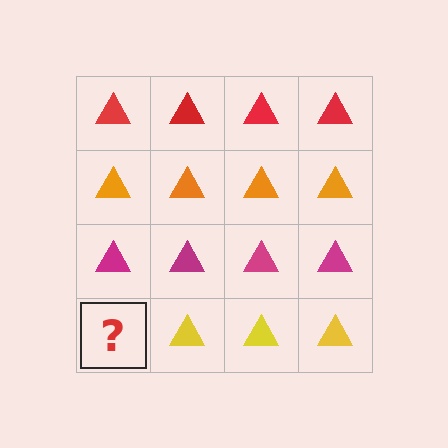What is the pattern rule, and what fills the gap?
The rule is that each row has a consistent color. The gap should be filled with a yellow triangle.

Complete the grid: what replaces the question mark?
The question mark should be replaced with a yellow triangle.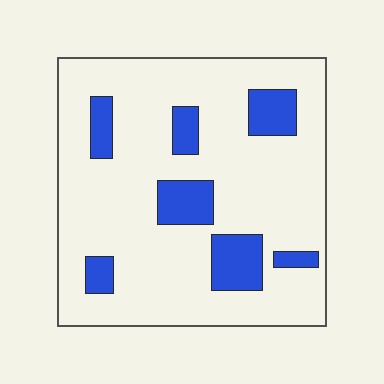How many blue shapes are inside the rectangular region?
7.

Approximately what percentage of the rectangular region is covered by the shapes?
Approximately 15%.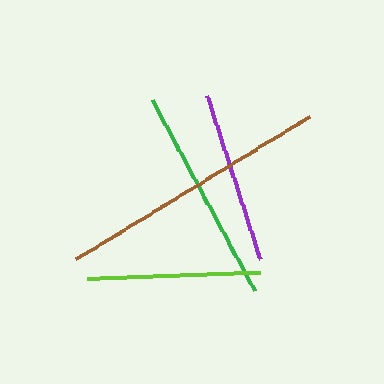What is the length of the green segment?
The green segment is approximately 216 pixels long.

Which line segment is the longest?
The brown line is the longest at approximately 274 pixels.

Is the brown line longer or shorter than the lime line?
The brown line is longer than the lime line.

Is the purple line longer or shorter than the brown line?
The brown line is longer than the purple line.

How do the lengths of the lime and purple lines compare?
The lime and purple lines are approximately the same length.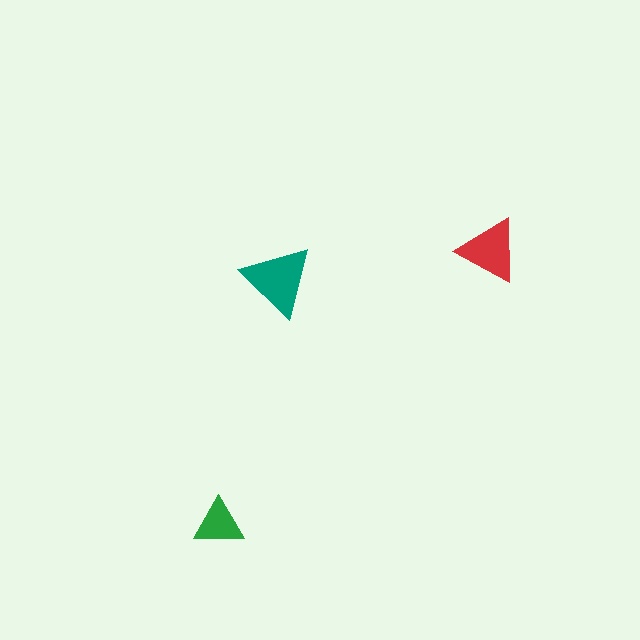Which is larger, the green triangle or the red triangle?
The red one.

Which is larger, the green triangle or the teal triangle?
The teal one.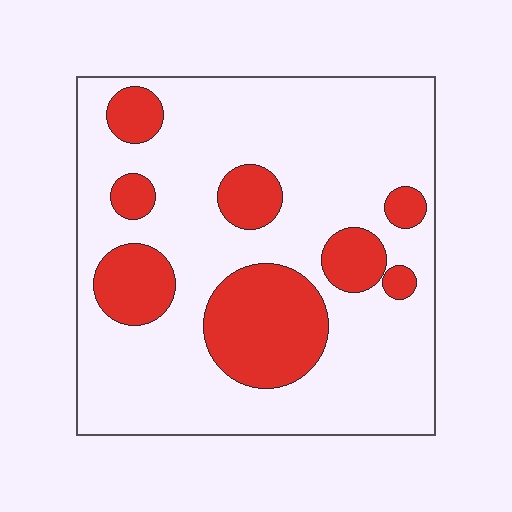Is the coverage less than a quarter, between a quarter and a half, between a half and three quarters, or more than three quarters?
Less than a quarter.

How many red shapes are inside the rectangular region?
8.